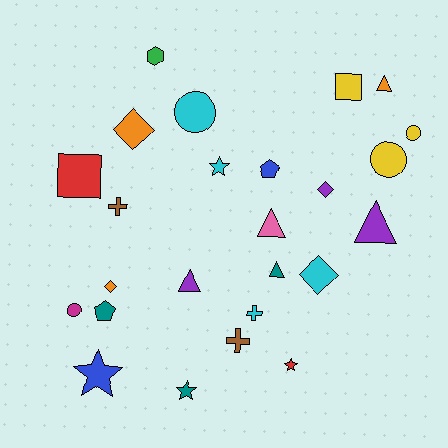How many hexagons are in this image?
There is 1 hexagon.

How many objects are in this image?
There are 25 objects.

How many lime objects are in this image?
There are no lime objects.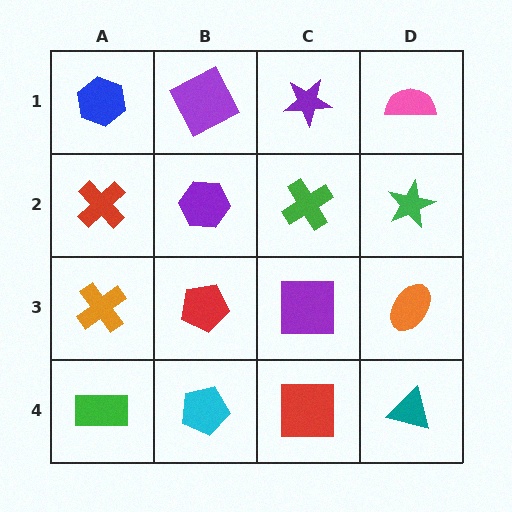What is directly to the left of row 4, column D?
A red square.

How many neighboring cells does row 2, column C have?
4.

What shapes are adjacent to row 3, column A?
A red cross (row 2, column A), a green rectangle (row 4, column A), a red pentagon (row 3, column B).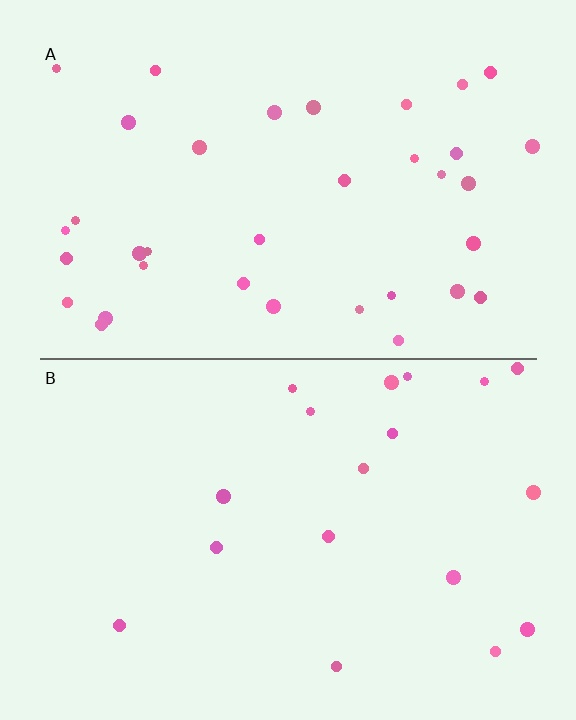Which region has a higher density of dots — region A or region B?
A (the top).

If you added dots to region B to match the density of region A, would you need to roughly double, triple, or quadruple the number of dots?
Approximately double.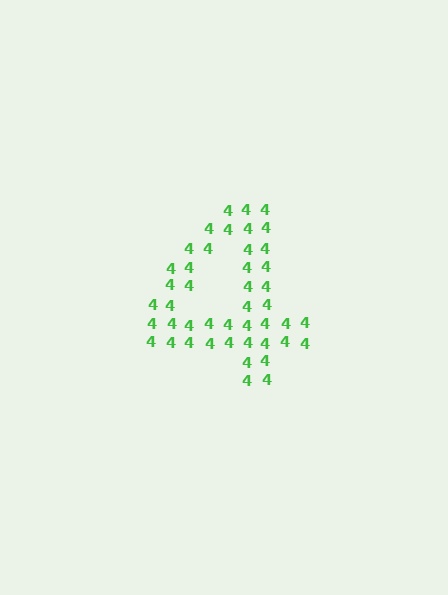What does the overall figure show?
The overall figure shows the digit 4.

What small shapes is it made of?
It is made of small digit 4's.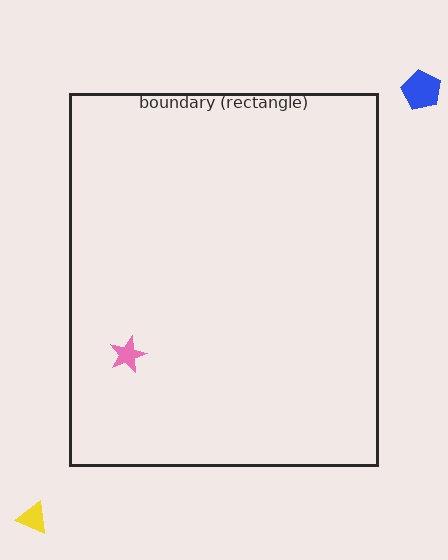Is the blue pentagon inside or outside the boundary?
Outside.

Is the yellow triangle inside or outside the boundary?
Outside.